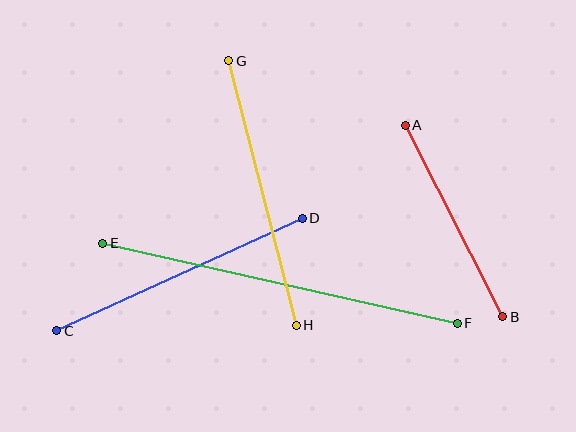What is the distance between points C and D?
The distance is approximately 270 pixels.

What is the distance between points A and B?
The distance is approximately 215 pixels.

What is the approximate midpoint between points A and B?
The midpoint is at approximately (454, 221) pixels.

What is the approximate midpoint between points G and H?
The midpoint is at approximately (262, 193) pixels.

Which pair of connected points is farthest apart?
Points E and F are farthest apart.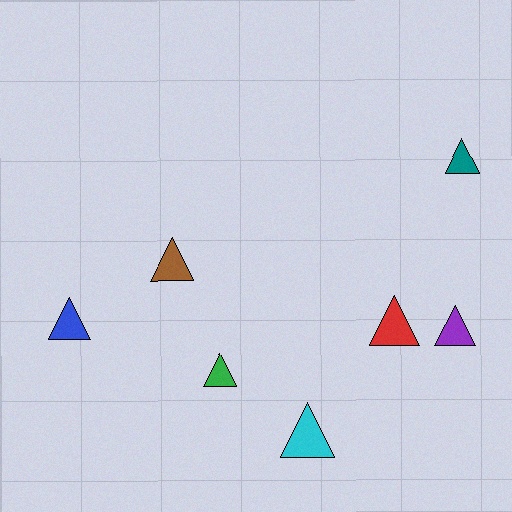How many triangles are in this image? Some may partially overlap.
There are 7 triangles.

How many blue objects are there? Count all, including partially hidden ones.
There is 1 blue object.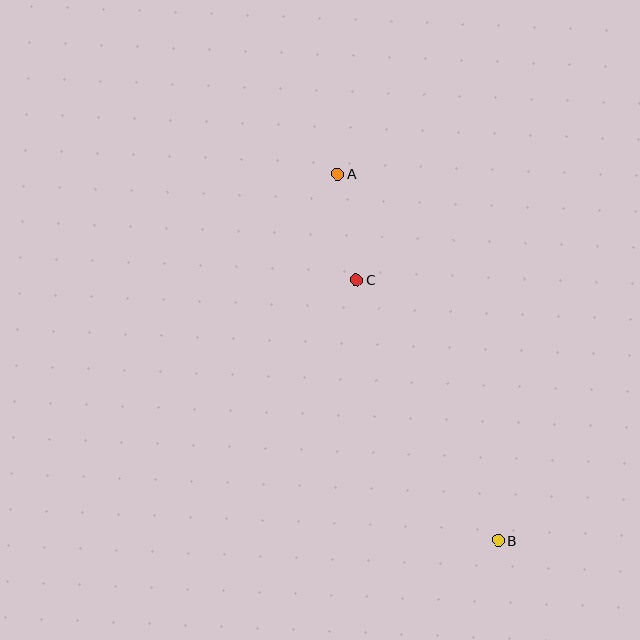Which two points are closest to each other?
Points A and C are closest to each other.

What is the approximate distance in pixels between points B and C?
The distance between B and C is approximately 297 pixels.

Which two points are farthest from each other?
Points A and B are farthest from each other.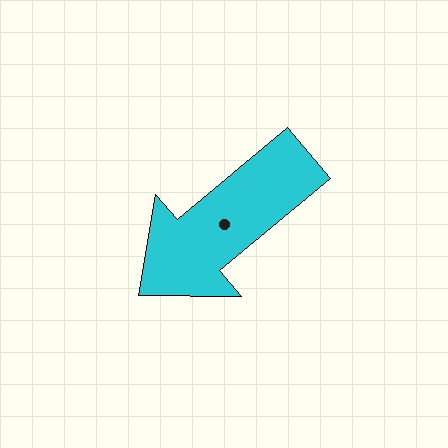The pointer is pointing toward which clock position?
Roughly 8 o'clock.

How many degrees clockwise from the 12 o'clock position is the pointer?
Approximately 230 degrees.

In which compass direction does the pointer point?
Southwest.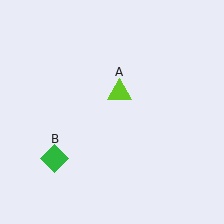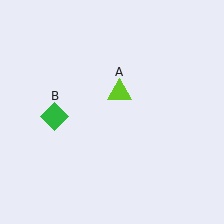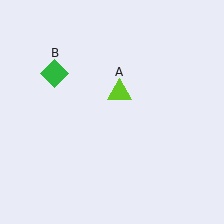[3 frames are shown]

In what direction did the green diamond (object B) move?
The green diamond (object B) moved up.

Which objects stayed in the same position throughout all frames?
Lime triangle (object A) remained stationary.